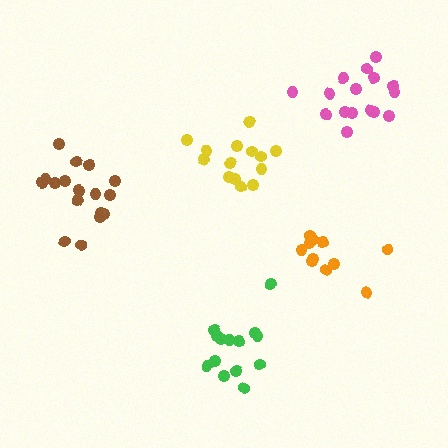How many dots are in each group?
Group 1: 17 dots, Group 2: 14 dots, Group 3: 11 dots, Group 4: 14 dots, Group 5: 16 dots (72 total).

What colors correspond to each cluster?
The clusters are colored: brown, green, orange, yellow, pink.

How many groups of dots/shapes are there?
There are 5 groups.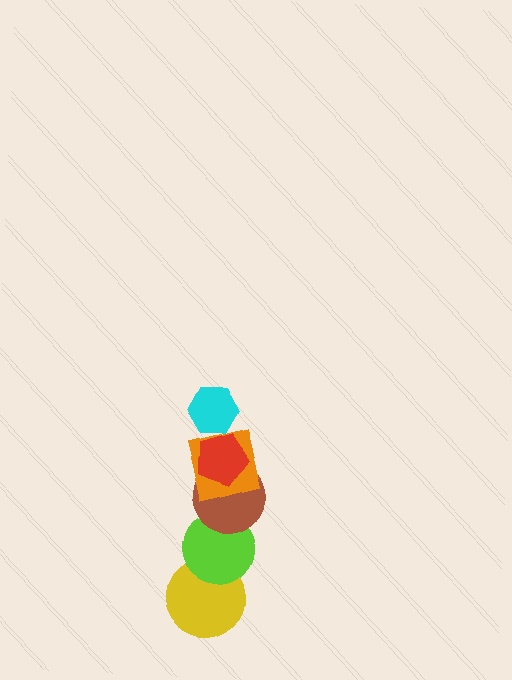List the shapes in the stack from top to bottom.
From top to bottom: the cyan hexagon, the red pentagon, the orange square, the brown circle, the lime circle, the yellow circle.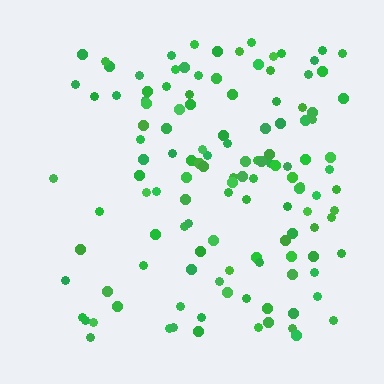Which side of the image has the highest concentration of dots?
The right.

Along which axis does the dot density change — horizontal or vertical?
Horizontal.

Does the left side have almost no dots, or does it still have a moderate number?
Still a moderate number, just noticeably fewer than the right.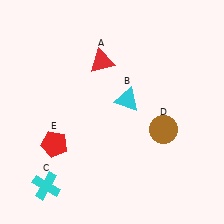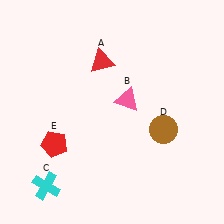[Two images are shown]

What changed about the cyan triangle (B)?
In Image 1, B is cyan. In Image 2, it changed to pink.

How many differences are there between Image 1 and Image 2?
There is 1 difference between the two images.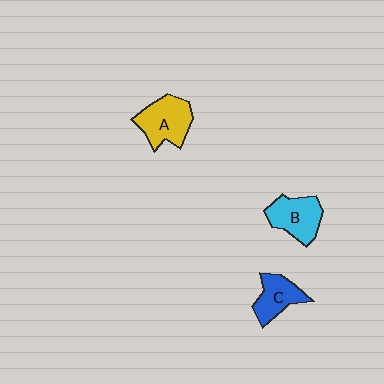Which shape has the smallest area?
Shape C (blue).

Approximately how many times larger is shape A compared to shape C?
Approximately 1.3 times.